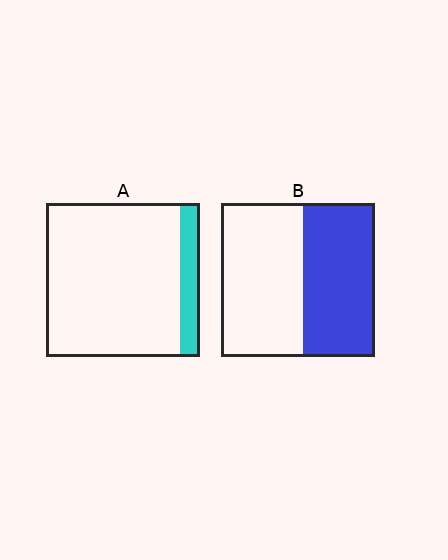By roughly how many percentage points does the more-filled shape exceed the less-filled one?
By roughly 35 percentage points (B over A).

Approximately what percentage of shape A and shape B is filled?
A is approximately 15% and B is approximately 45%.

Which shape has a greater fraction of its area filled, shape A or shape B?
Shape B.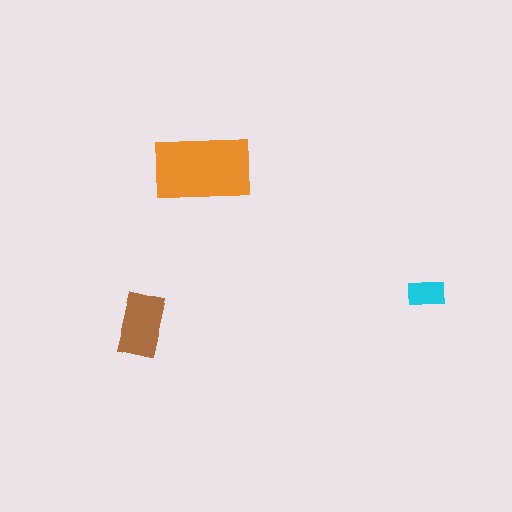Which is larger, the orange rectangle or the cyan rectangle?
The orange one.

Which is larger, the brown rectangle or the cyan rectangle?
The brown one.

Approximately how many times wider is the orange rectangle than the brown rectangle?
About 1.5 times wider.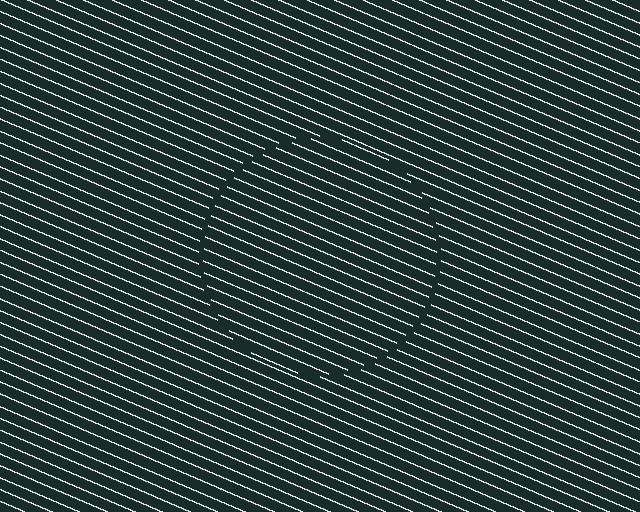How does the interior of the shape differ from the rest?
The interior of the shape contains the same grating, shifted by half a period — the contour is defined by the phase discontinuity where line-ends from the inner and outer gratings abut.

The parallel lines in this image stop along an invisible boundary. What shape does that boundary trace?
An illusory circle. The interior of the shape contains the same grating, shifted by half a period — the contour is defined by the phase discontinuity where line-ends from the inner and outer gratings abut.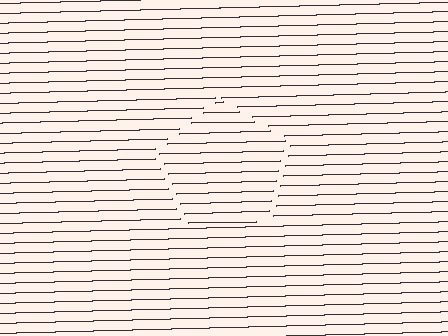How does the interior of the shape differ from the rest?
The interior of the shape contains the same grating, shifted by half a period — the contour is defined by the phase discontinuity where line-ends from the inner and outer gratings abut.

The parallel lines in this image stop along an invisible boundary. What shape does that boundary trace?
An illusory pentagon. The interior of the shape contains the same grating, shifted by half a period — the contour is defined by the phase discontinuity where line-ends from the inner and outer gratings abut.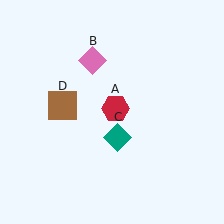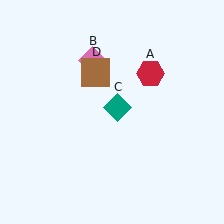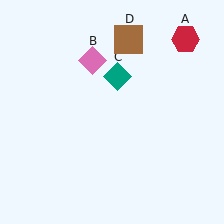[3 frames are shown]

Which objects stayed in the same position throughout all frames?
Pink diamond (object B) remained stationary.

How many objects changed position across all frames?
3 objects changed position: red hexagon (object A), teal diamond (object C), brown square (object D).